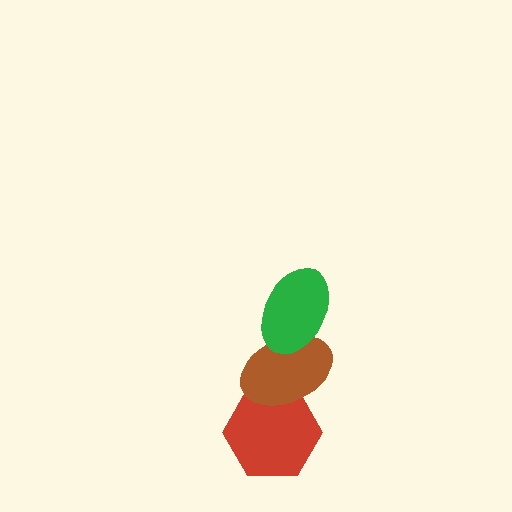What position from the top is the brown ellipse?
The brown ellipse is 2nd from the top.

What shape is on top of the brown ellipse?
The green ellipse is on top of the brown ellipse.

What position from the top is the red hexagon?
The red hexagon is 3rd from the top.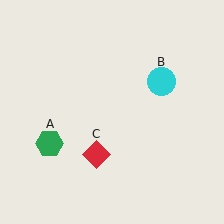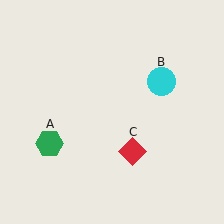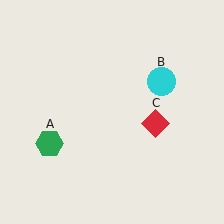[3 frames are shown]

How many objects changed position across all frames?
1 object changed position: red diamond (object C).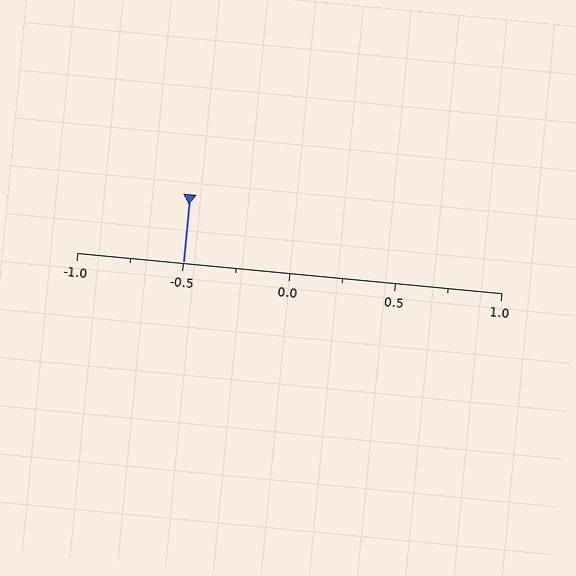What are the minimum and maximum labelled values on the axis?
The axis runs from -1.0 to 1.0.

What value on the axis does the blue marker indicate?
The marker indicates approximately -0.5.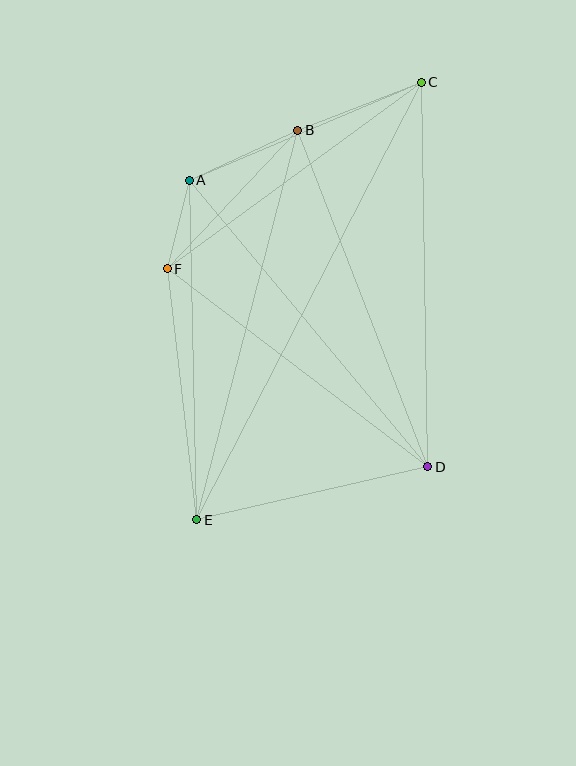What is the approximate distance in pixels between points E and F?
The distance between E and F is approximately 253 pixels.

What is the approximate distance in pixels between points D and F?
The distance between D and F is approximately 327 pixels.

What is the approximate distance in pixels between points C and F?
The distance between C and F is approximately 315 pixels.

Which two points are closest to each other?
Points A and F are closest to each other.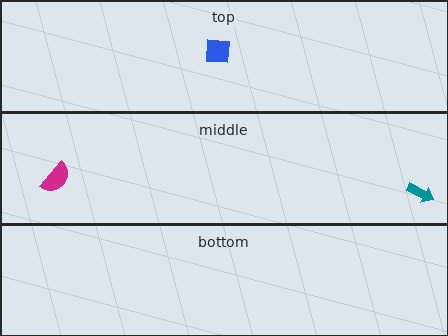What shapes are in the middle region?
The magenta semicircle, the teal arrow.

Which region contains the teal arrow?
The middle region.